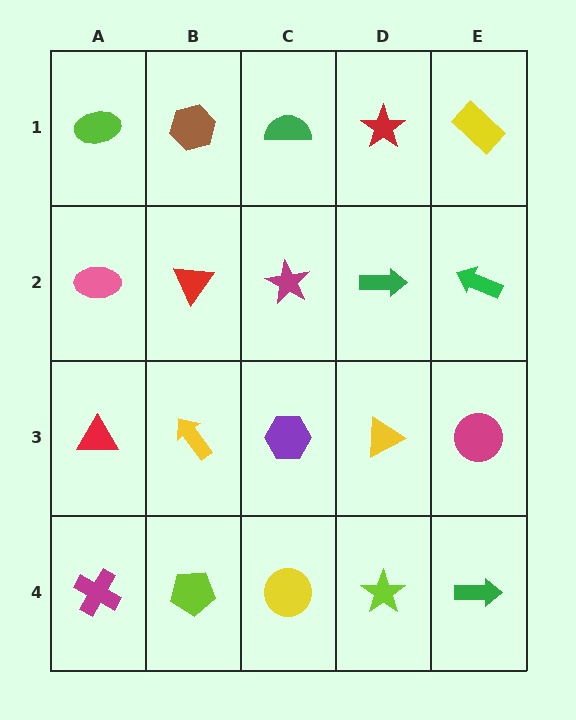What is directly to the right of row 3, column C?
A yellow triangle.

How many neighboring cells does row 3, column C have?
4.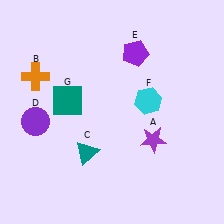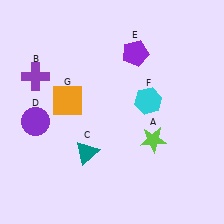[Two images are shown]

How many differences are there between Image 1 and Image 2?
There are 3 differences between the two images.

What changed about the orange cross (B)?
In Image 1, B is orange. In Image 2, it changed to purple.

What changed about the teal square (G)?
In Image 1, G is teal. In Image 2, it changed to orange.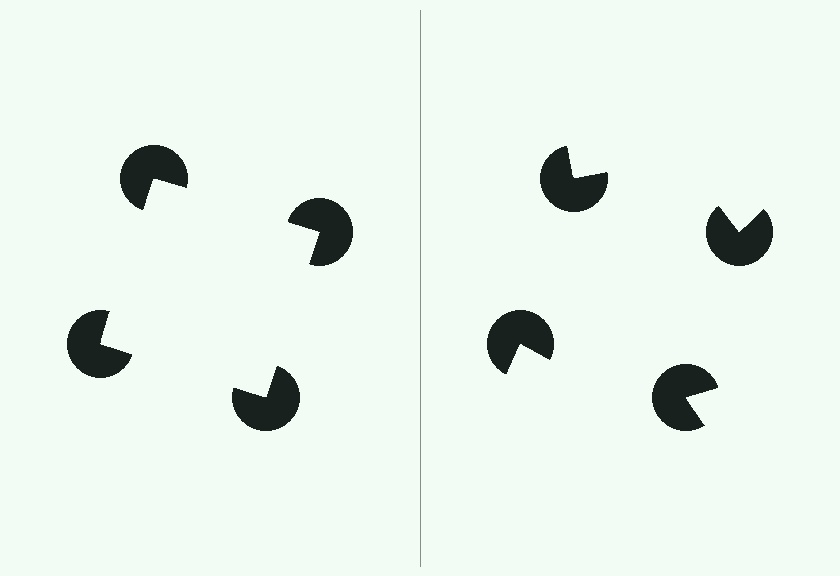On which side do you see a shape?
An illusory square appears on the left side. On the right side the wedge cuts are rotated, so no coherent shape forms.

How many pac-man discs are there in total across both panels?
8 — 4 on each side.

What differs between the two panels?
The pac-man discs are positioned identically on both sides; only the wedge orientations differ. On the left they align to a square; on the right they are misaligned.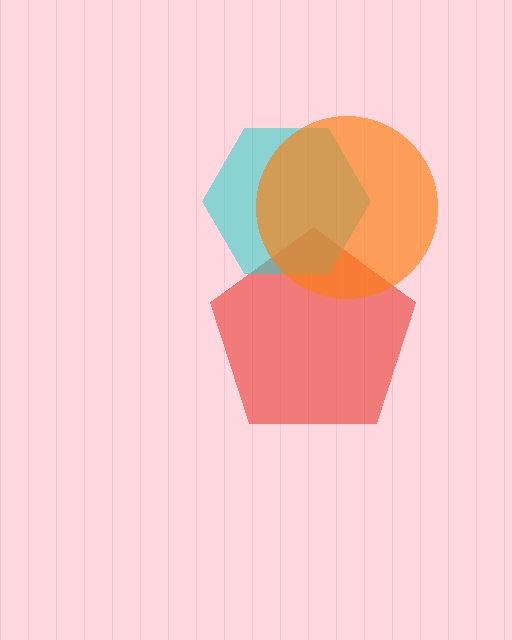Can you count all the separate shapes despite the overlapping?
Yes, there are 3 separate shapes.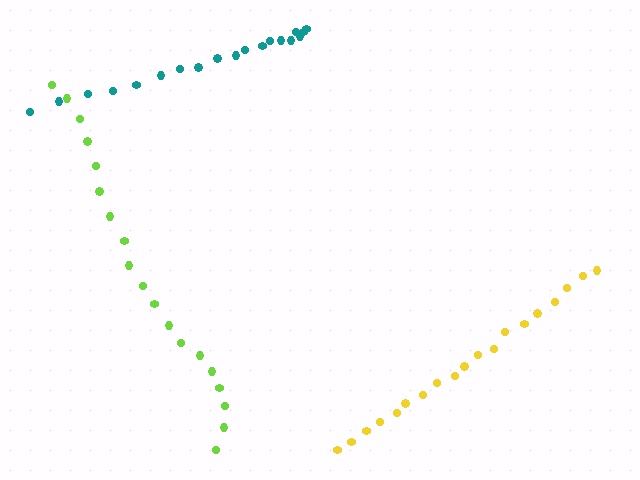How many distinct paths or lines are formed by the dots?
There are 3 distinct paths.